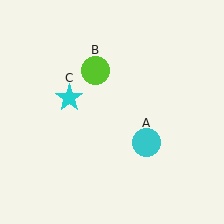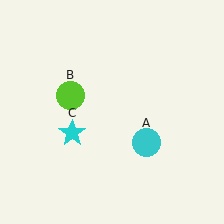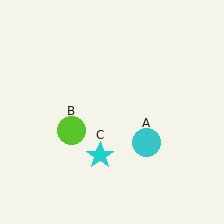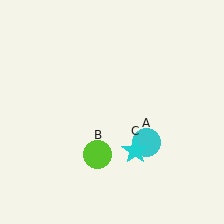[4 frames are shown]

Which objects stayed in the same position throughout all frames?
Cyan circle (object A) remained stationary.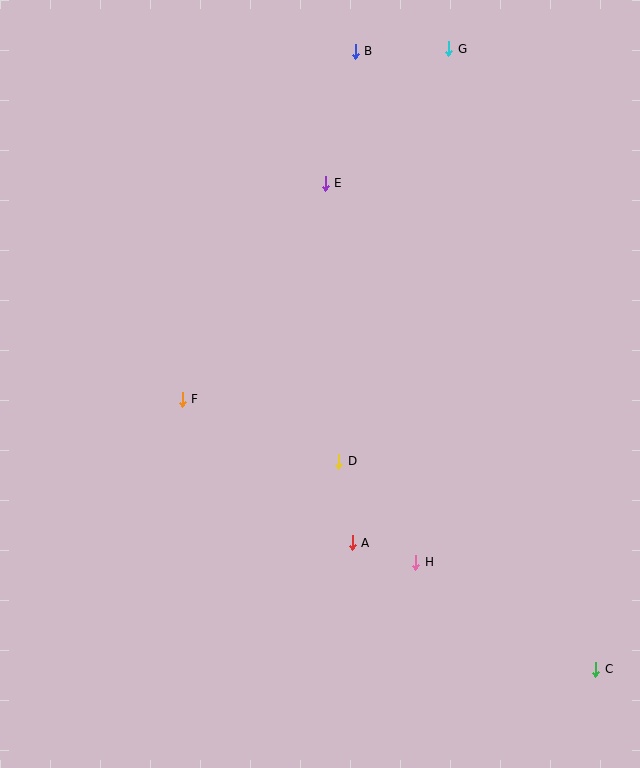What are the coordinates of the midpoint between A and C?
The midpoint between A and C is at (474, 606).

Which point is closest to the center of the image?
Point D at (339, 461) is closest to the center.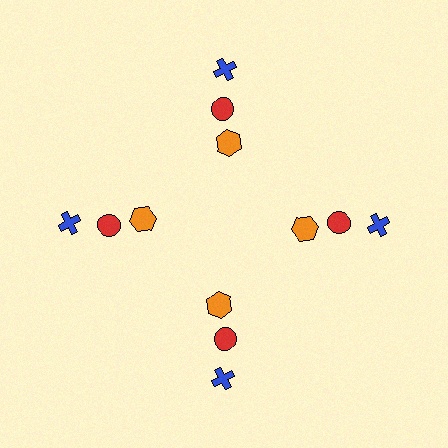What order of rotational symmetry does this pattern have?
This pattern has 4-fold rotational symmetry.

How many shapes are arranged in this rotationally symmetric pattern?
There are 12 shapes, arranged in 4 groups of 3.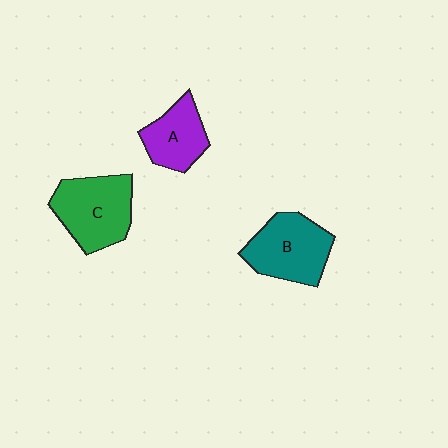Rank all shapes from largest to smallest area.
From largest to smallest: C (green), B (teal), A (purple).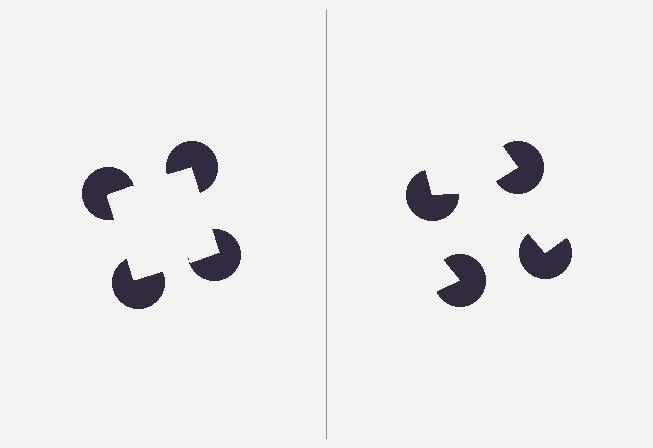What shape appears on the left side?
An illusory square.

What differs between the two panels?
The pac-man discs are positioned identically on both sides; only the wedge orientations differ. On the left they align to a square; on the right they are misaligned.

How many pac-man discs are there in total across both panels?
8 — 4 on each side.